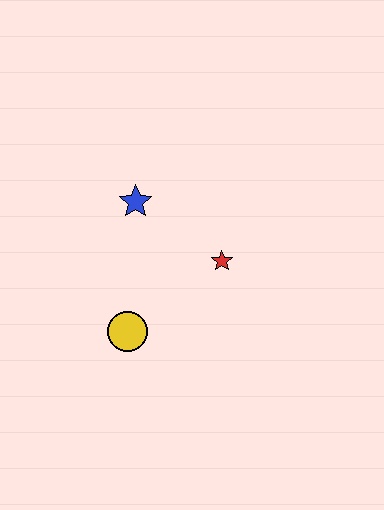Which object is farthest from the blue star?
The yellow circle is farthest from the blue star.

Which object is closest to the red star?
The blue star is closest to the red star.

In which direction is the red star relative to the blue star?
The red star is to the right of the blue star.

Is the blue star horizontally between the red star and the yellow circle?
Yes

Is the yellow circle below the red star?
Yes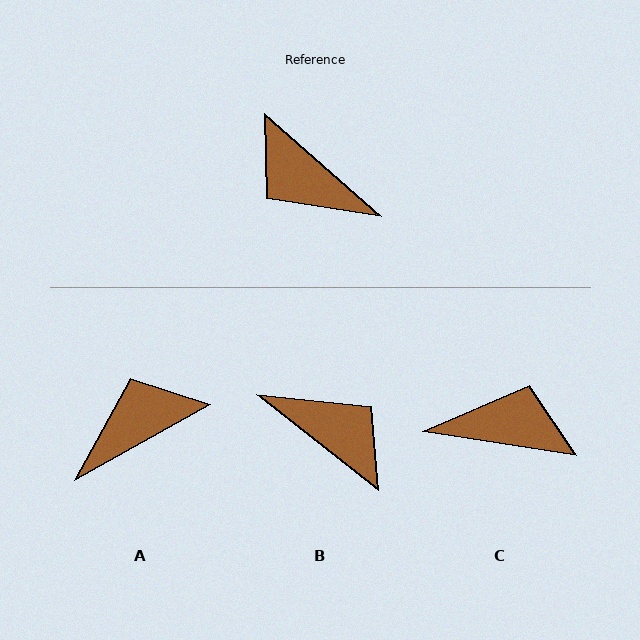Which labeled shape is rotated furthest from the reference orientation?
B, about 177 degrees away.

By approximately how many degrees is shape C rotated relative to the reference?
Approximately 148 degrees clockwise.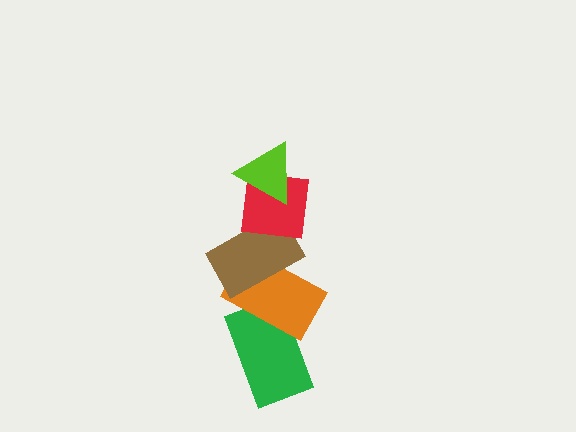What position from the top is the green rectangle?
The green rectangle is 5th from the top.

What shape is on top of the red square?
The lime triangle is on top of the red square.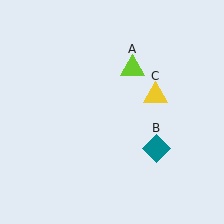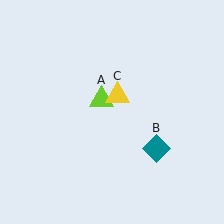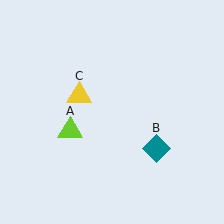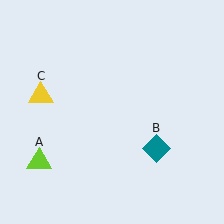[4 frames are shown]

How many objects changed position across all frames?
2 objects changed position: lime triangle (object A), yellow triangle (object C).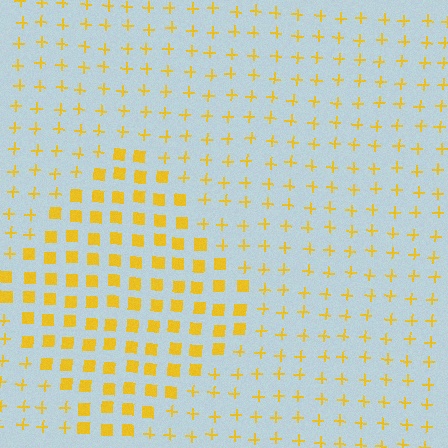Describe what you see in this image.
The image is filled with small yellow elements arranged in a uniform grid. A diamond-shaped region contains squares, while the surrounding area contains plus signs. The boundary is defined purely by the change in element shape.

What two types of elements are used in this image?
The image uses squares inside the diamond region and plus signs outside it.